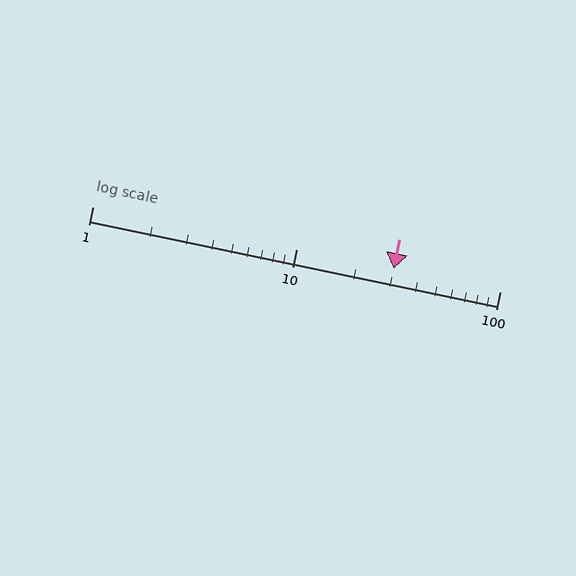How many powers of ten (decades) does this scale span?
The scale spans 2 decades, from 1 to 100.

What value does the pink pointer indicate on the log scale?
The pointer indicates approximately 30.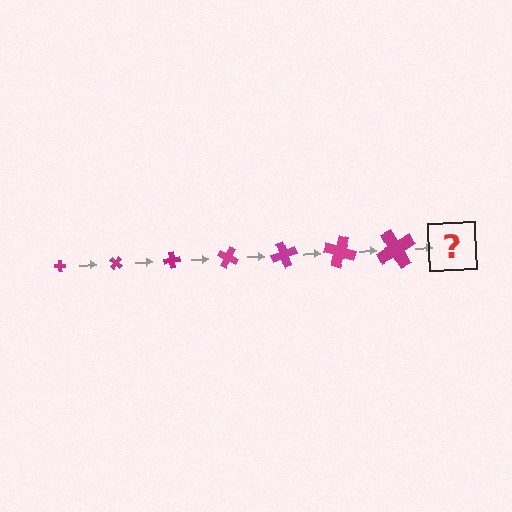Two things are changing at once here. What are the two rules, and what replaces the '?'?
The two rules are that the cross grows larger each step and it rotates 40 degrees each step. The '?' should be a cross, larger than the previous one and rotated 280 degrees from the start.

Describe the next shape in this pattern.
It should be a cross, larger than the previous one and rotated 280 degrees from the start.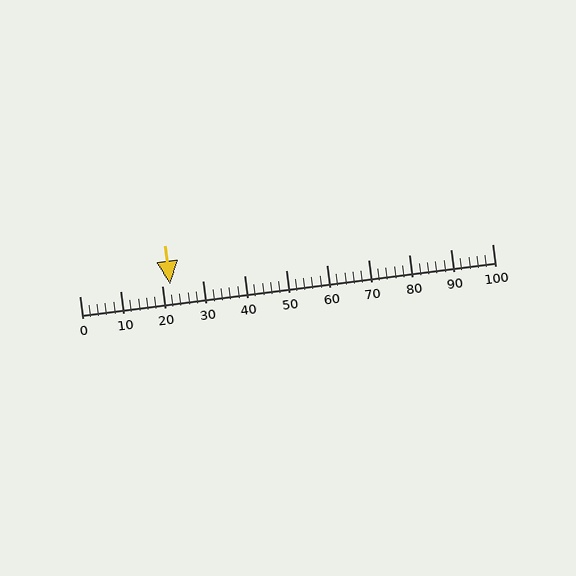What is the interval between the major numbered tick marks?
The major tick marks are spaced 10 units apart.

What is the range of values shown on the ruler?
The ruler shows values from 0 to 100.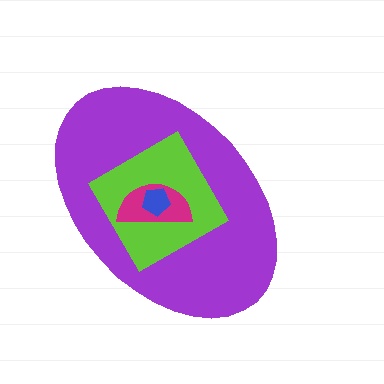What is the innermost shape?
The blue pentagon.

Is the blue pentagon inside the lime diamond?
Yes.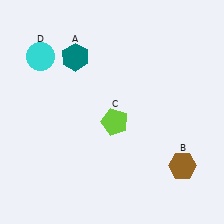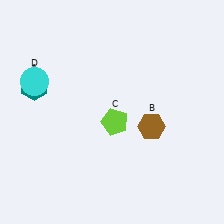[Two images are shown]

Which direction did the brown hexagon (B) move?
The brown hexagon (B) moved up.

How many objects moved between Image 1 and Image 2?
3 objects moved between the two images.